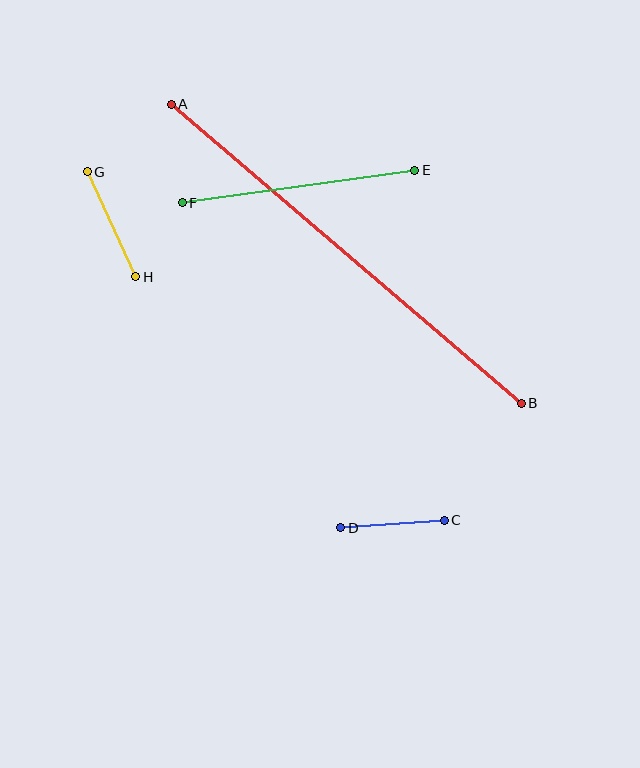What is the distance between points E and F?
The distance is approximately 235 pixels.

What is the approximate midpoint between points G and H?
The midpoint is at approximately (112, 224) pixels.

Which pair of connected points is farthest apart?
Points A and B are farthest apart.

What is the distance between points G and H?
The distance is approximately 116 pixels.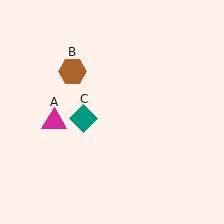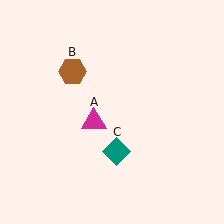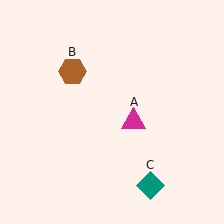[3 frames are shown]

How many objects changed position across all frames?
2 objects changed position: magenta triangle (object A), teal diamond (object C).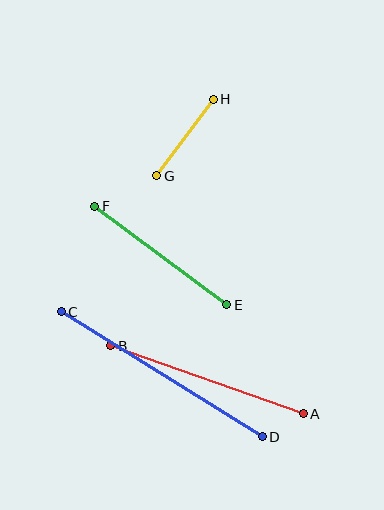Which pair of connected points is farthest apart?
Points C and D are farthest apart.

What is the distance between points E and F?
The distance is approximately 165 pixels.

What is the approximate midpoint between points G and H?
The midpoint is at approximately (185, 137) pixels.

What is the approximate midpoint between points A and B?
The midpoint is at approximately (207, 380) pixels.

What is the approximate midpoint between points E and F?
The midpoint is at approximately (161, 256) pixels.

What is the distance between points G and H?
The distance is approximately 95 pixels.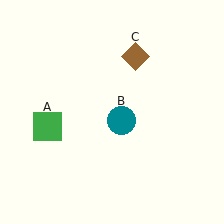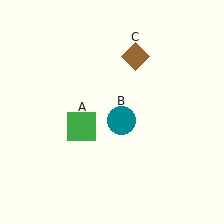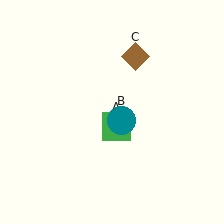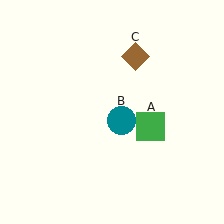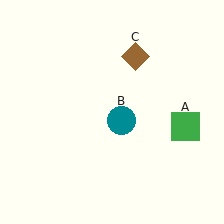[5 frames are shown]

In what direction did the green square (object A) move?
The green square (object A) moved right.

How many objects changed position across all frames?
1 object changed position: green square (object A).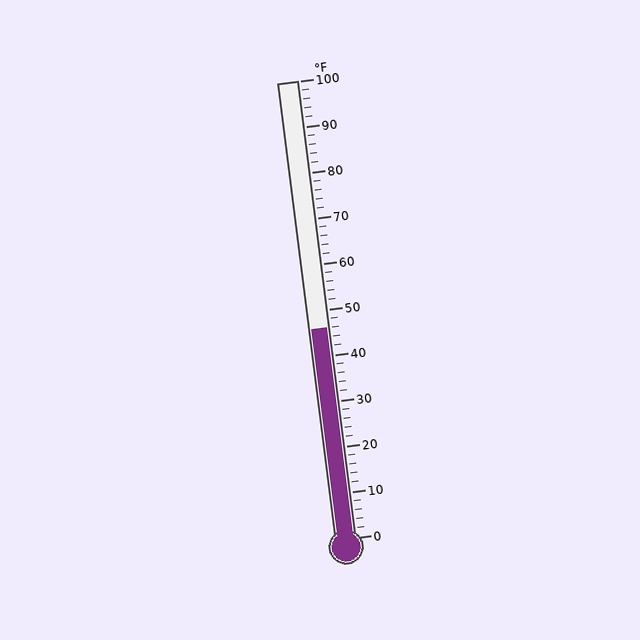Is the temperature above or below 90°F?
The temperature is below 90°F.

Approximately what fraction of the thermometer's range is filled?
The thermometer is filled to approximately 45% of its range.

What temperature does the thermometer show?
The thermometer shows approximately 46°F.